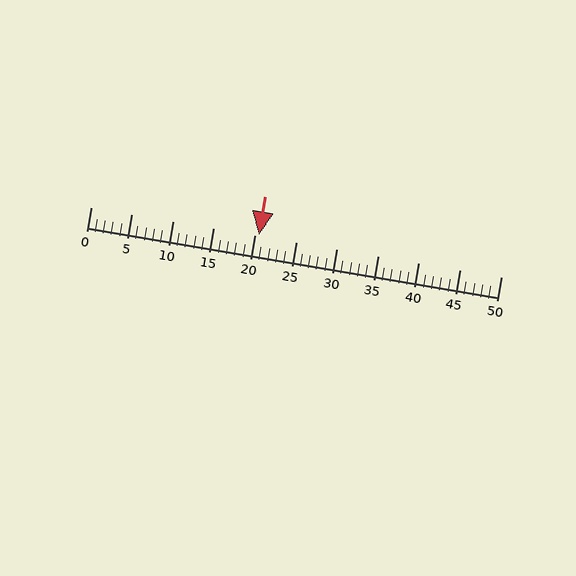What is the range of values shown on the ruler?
The ruler shows values from 0 to 50.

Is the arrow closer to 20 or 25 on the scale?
The arrow is closer to 20.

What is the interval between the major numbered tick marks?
The major tick marks are spaced 5 units apart.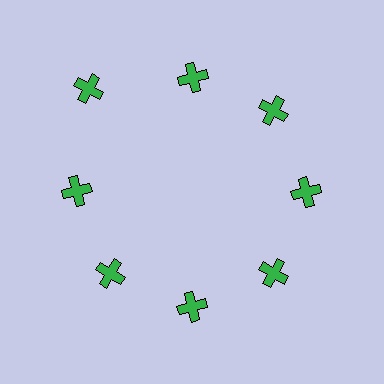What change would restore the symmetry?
The symmetry would be restored by moving it inward, back onto the ring so that all 8 crosses sit at equal angles and equal distance from the center.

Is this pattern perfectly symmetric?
No. The 8 green crosses are arranged in a ring, but one element near the 10 o'clock position is pushed outward from the center, breaking the 8-fold rotational symmetry.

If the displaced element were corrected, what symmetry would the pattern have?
It would have 8-fold rotational symmetry — the pattern would map onto itself every 45 degrees.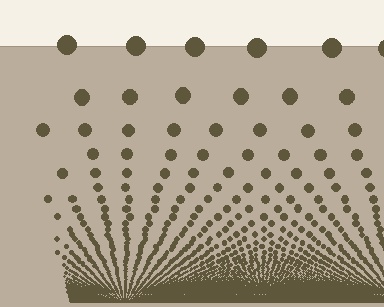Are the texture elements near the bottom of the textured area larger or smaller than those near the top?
Smaller. The gradient is inverted — elements near the bottom are smaller and denser.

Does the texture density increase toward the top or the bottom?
Density increases toward the bottom.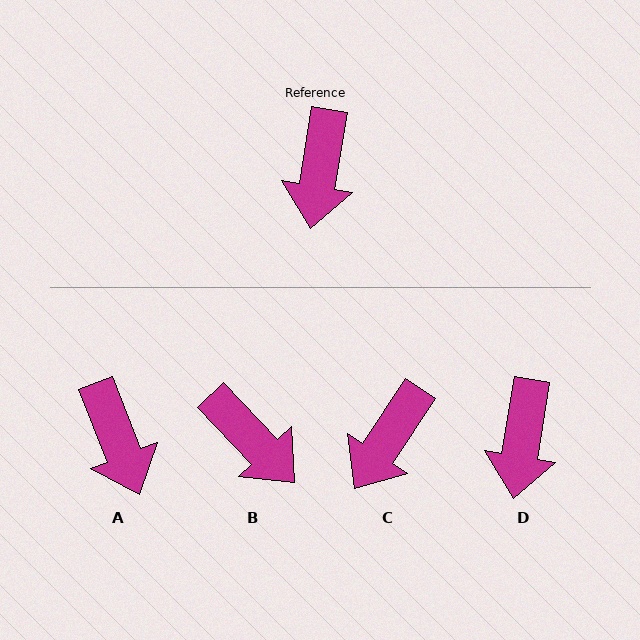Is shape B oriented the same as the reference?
No, it is off by about 53 degrees.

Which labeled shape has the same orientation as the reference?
D.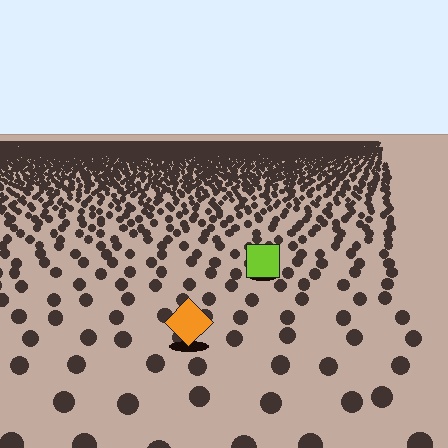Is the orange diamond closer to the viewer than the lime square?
Yes. The orange diamond is closer — you can tell from the texture gradient: the ground texture is coarser near it.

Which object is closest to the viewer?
The orange diamond is closest. The texture marks near it are larger and more spread out.